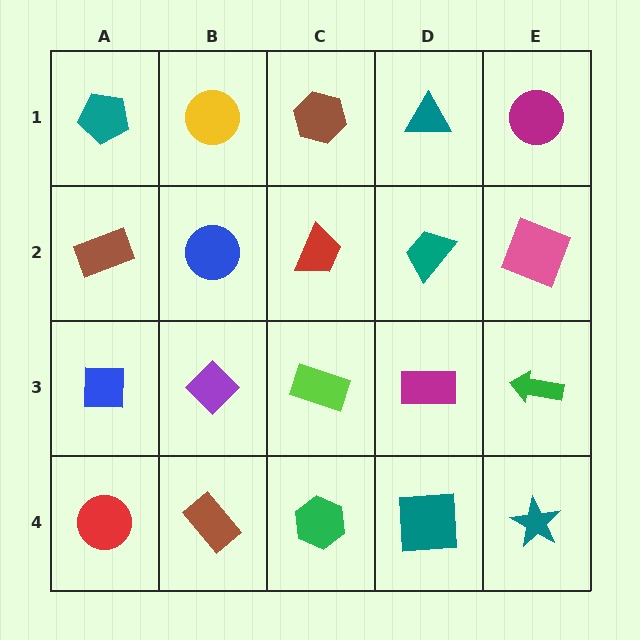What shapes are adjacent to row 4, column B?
A purple diamond (row 3, column B), a red circle (row 4, column A), a green hexagon (row 4, column C).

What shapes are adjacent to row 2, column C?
A brown hexagon (row 1, column C), a lime rectangle (row 3, column C), a blue circle (row 2, column B), a teal trapezoid (row 2, column D).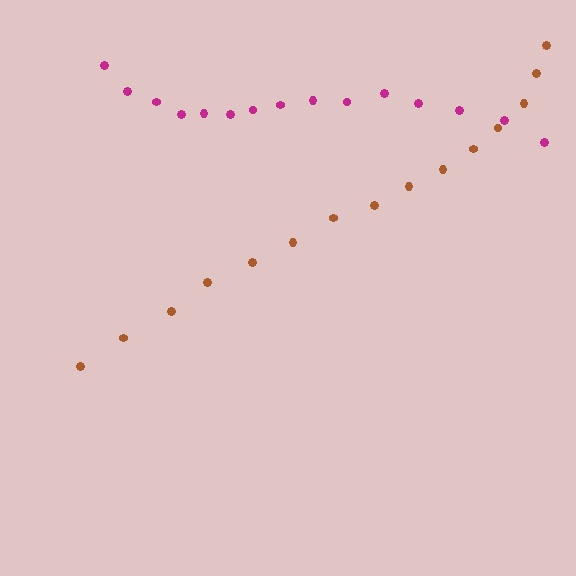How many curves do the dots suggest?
There are 2 distinct paths.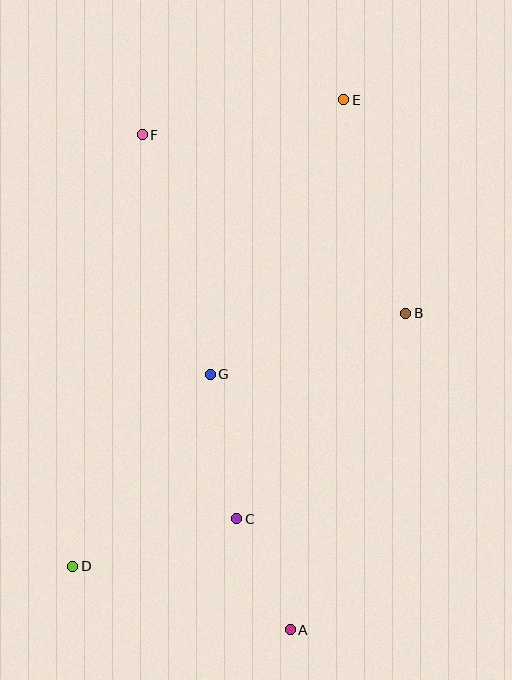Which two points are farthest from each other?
Points D and E are farthest from each other.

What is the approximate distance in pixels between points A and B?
The distance between A and B is approximately 337 pixels.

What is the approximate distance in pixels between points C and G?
The distance between C and G is approximately 147 pixels.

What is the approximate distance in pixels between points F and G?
The distance between F and G is approximately 249 pixels.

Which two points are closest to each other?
Points A and C are closest to each other.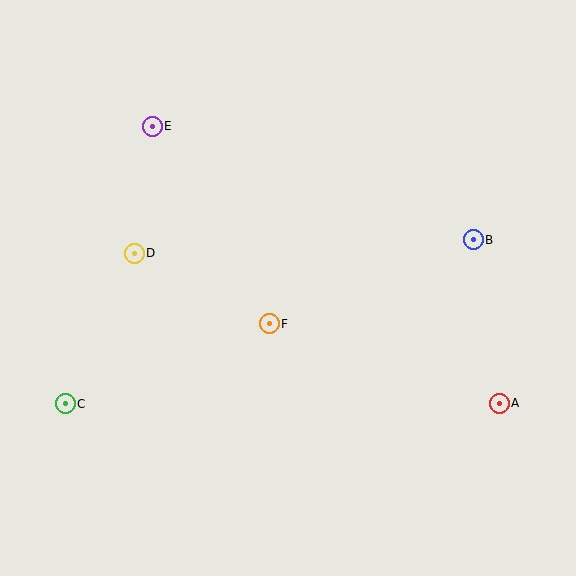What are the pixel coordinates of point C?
Point C is at (65, 404).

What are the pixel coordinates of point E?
Point E is at (152, 126).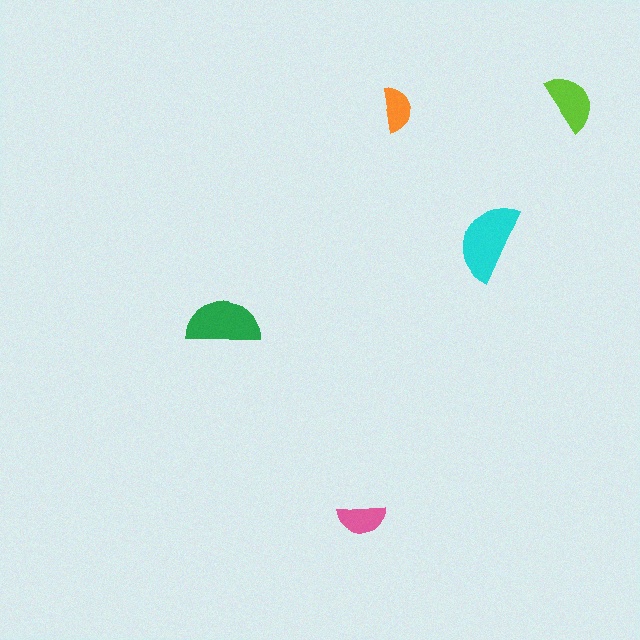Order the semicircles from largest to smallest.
the cyan one, the green one, the lime one, the pink one, the orange one.